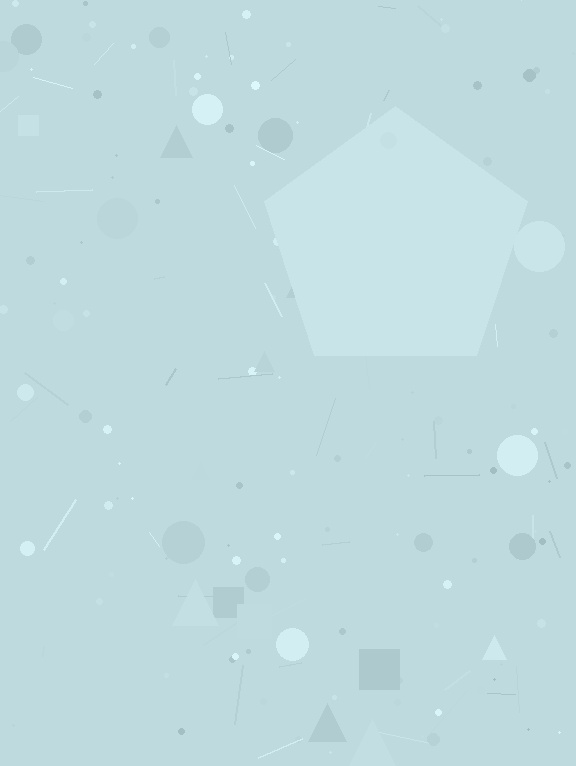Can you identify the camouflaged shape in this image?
The camouflaged shape is a pentagon.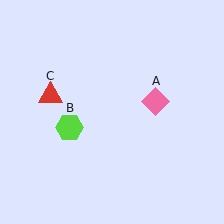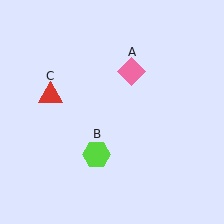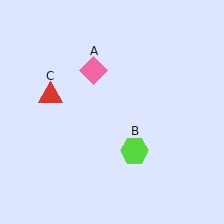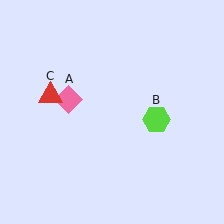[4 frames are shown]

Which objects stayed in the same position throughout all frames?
Red triangle (object C) remained stationary.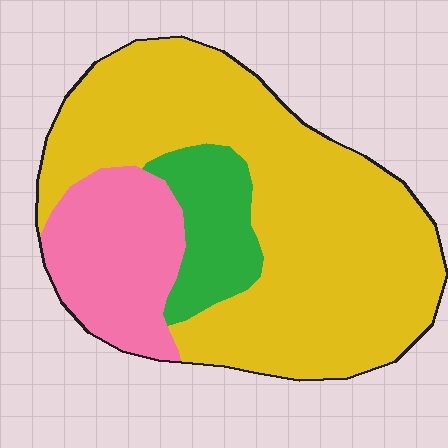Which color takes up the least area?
Green, at roughly 15%.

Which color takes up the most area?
Yellow, at roughly 65%.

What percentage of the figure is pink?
Pink covers 20% of the figure.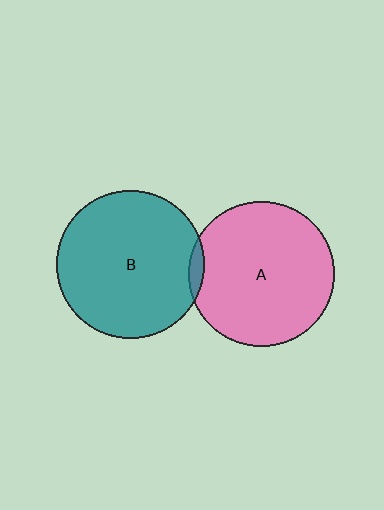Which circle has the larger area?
Circle B (teal).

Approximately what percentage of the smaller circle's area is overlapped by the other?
Approximately 5%.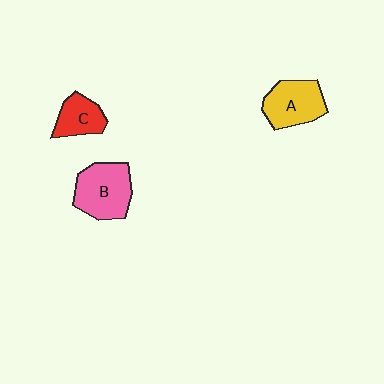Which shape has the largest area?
Shape B (pink).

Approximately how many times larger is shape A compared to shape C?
Approximately 1.4 times.